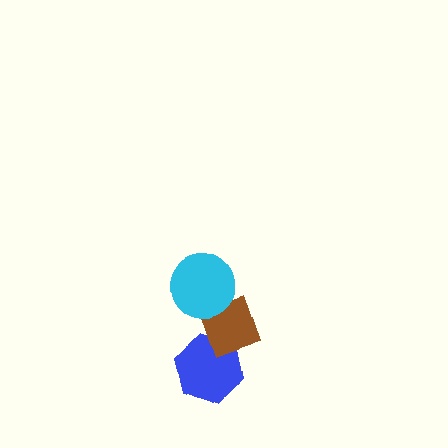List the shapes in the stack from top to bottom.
From top to bottom: the cyan circle, the brown diamond, the blue hexagon.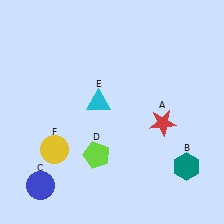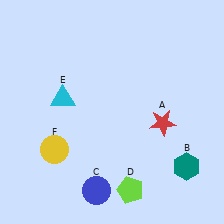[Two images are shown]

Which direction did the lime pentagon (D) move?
The lime pentagon (D) moved down.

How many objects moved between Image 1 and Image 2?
3 objects moved between the two images.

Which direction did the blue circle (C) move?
The blue circle (C) moved right.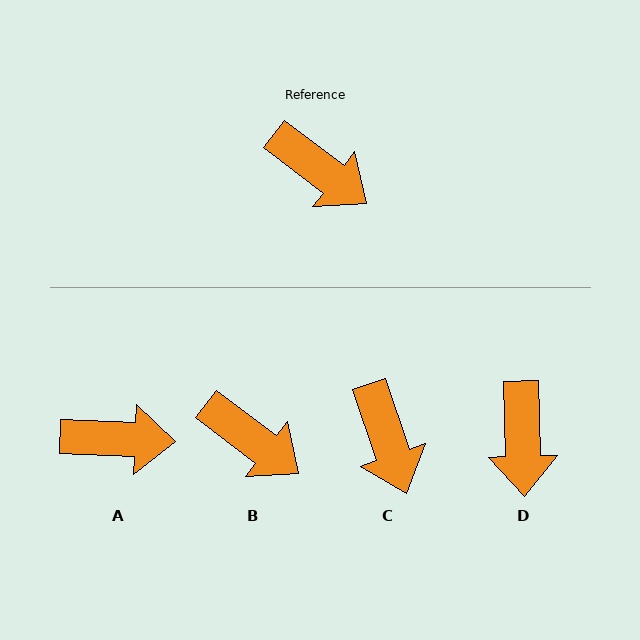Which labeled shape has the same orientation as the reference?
B.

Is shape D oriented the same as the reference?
No, it is off by about 51 degrees.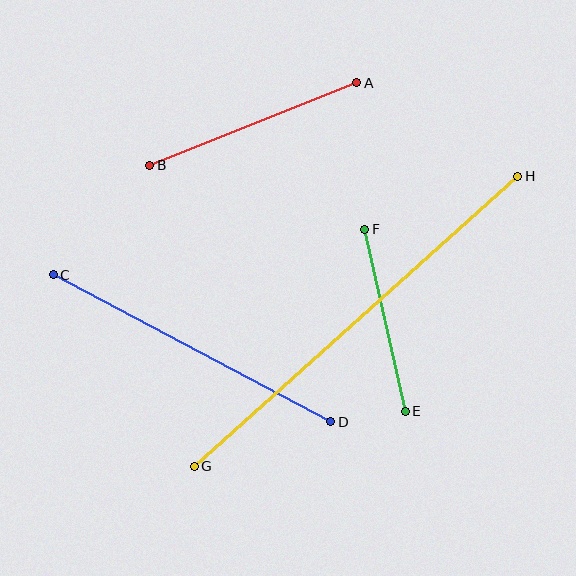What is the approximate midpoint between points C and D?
The midpoint is at approximately (192, 348) pixels.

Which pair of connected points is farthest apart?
Points G and H are farthest apart.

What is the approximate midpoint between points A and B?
The midpoint is at approximately (253, 124) pixels.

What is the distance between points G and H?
The distance is approximately 435 pixels.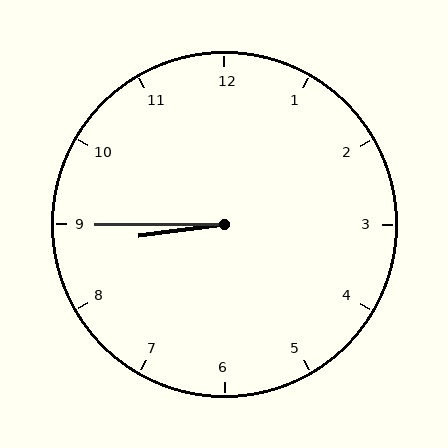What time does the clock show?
8:45.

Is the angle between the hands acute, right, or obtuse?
It is acute.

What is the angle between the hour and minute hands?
Approximately 8 degrees.